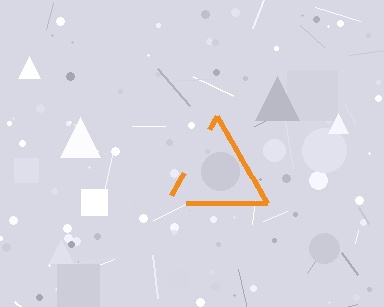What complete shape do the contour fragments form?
The contour fragments form a triangle.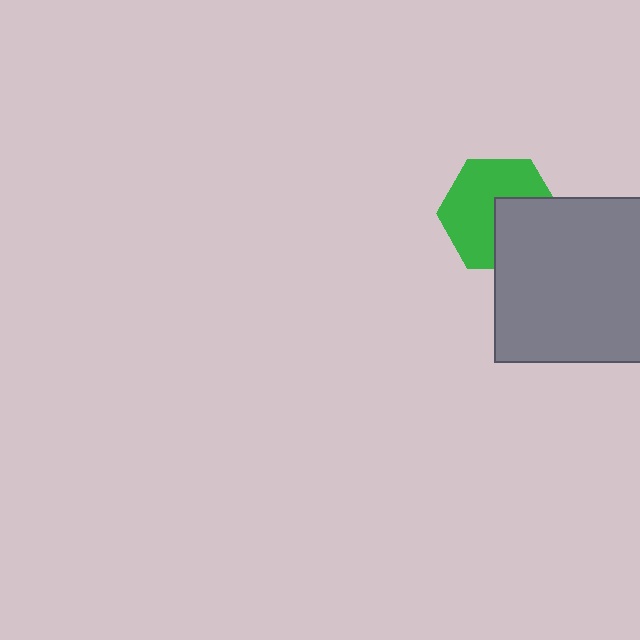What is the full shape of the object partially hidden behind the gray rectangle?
The partially hidden object is a green hexagon.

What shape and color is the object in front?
The object in front is a gray rectangle.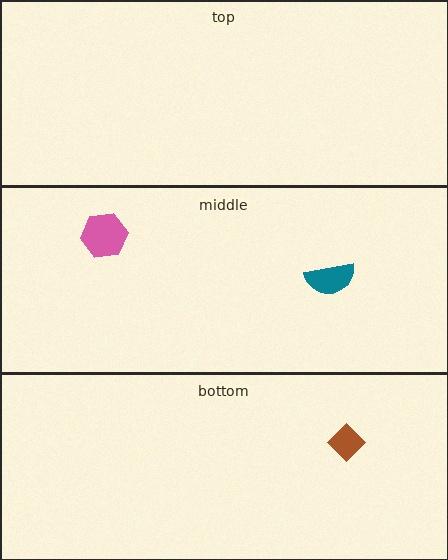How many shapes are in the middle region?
2.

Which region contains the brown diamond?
The bottom region.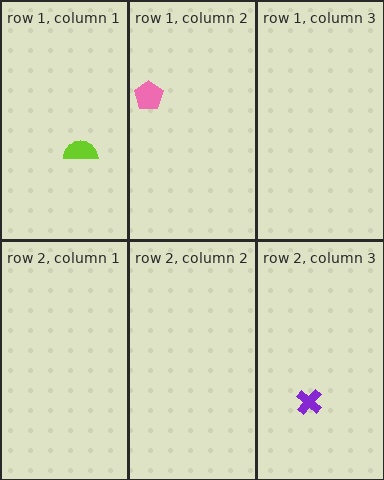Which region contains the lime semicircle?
The row 1, column 1 region.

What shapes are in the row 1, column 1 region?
The lime semicircle.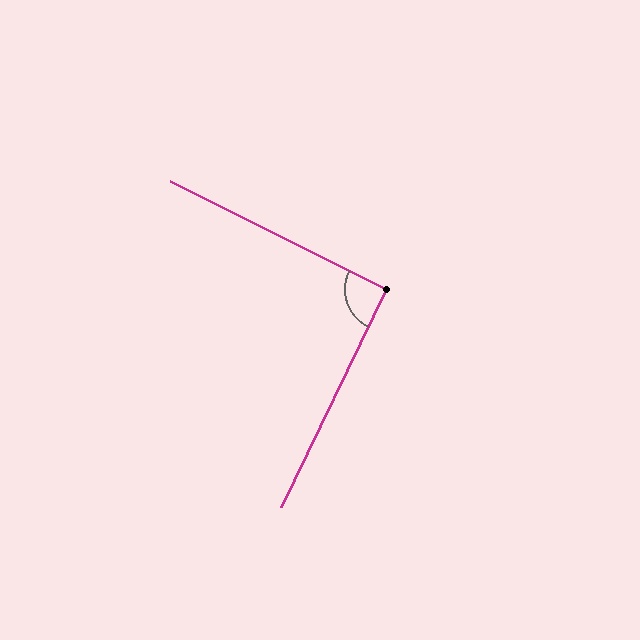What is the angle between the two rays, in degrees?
Approximately 91 degrees.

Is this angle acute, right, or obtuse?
It is approximately a right angle.